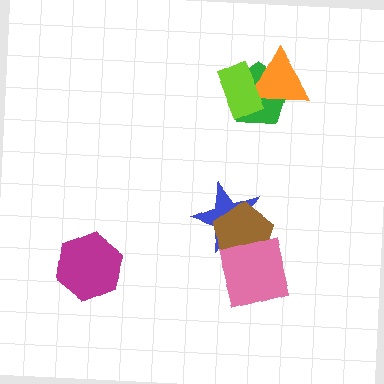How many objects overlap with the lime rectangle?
2 objects overlap with the lime rectangle.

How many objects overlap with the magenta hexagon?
0 objects overlap with the magenta hexagon.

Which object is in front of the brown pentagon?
The pink square is in front of the brown pentagon.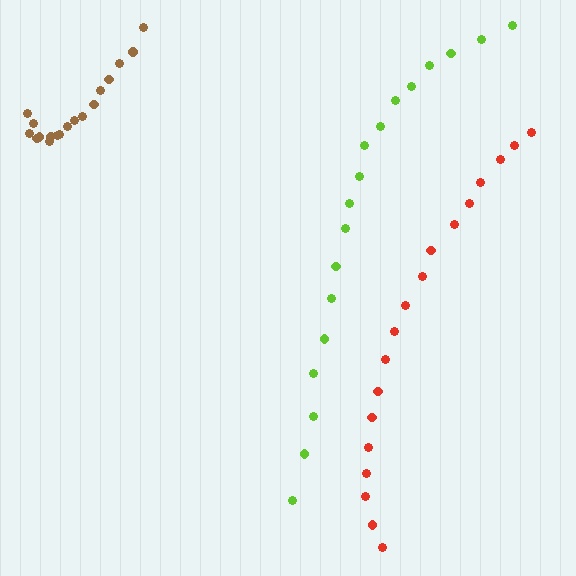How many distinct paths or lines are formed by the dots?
There are 3 distinct paths.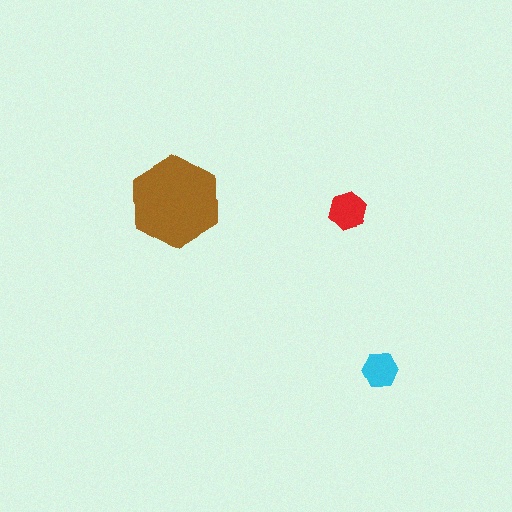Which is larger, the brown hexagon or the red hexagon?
The brown one.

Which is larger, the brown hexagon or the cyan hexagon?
The brown one.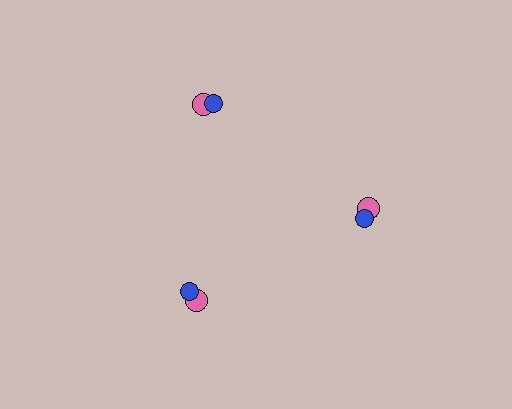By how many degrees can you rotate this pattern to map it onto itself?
The pattern maps onto itself every 120 degrees of rotation.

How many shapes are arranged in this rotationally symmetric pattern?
There are 6 shapes, arranged in 3 groups of 2.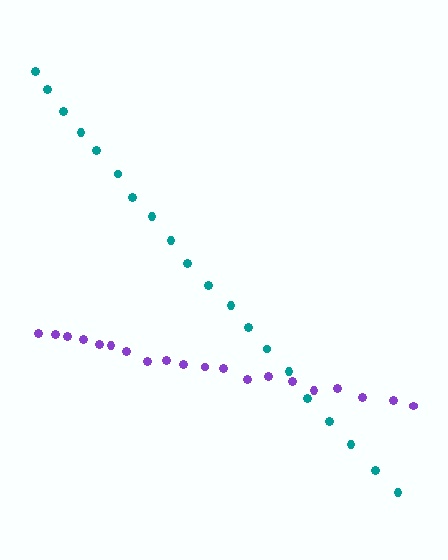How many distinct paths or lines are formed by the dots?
There are 2 distinct paths.